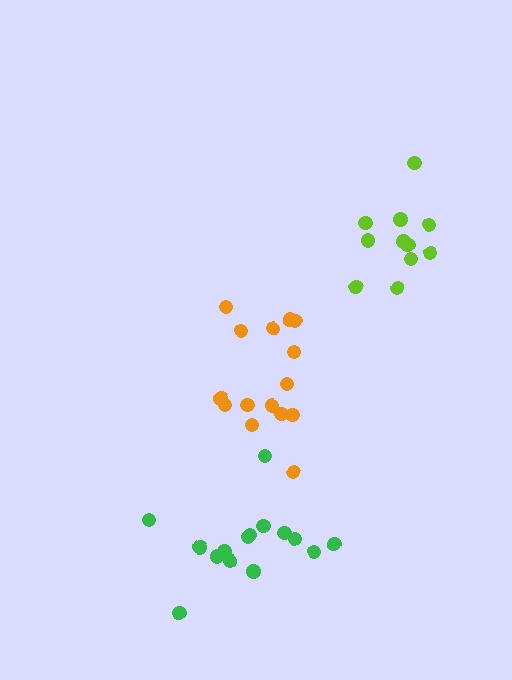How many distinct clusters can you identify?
There are 3 distinct clusters.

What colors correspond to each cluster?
The clusters are colored: lime, orange, green.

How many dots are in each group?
Group 1: 11 dots, Group 2: 15 dots, Group 3: 15 dots (41 total).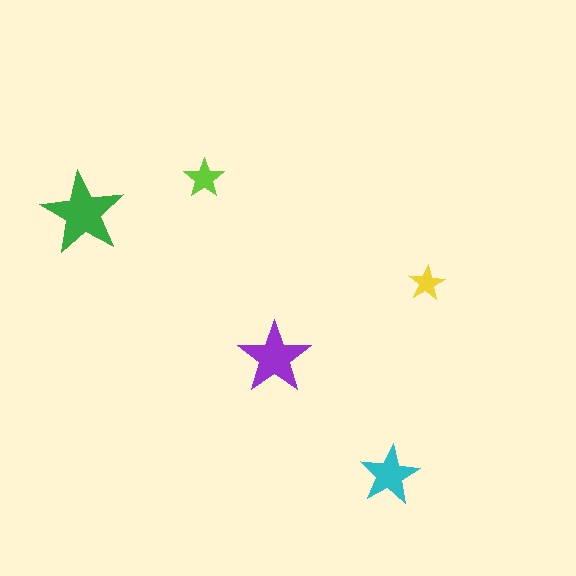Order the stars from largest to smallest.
the green one, the purple one, the cyan one, the lime one, the yellow one.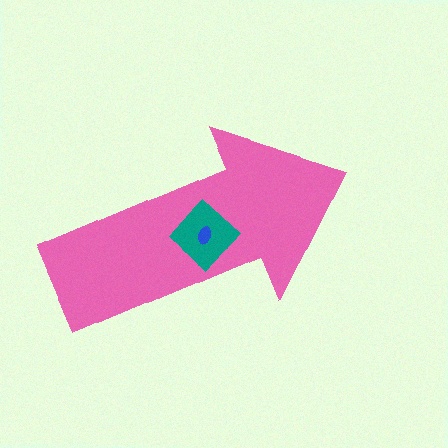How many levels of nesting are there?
3.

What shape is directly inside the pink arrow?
The teal diamond.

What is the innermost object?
The blue ellipse.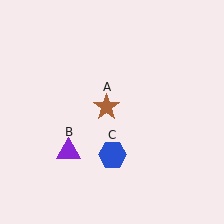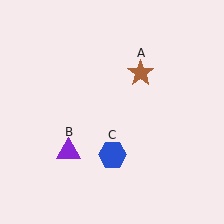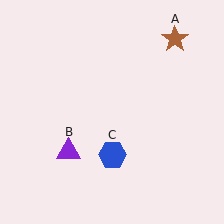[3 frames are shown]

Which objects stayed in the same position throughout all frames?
Purple triangle (object B) and blue hexagon (object C) remained stationary.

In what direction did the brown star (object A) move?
The brown star (object A) moved up and to the right.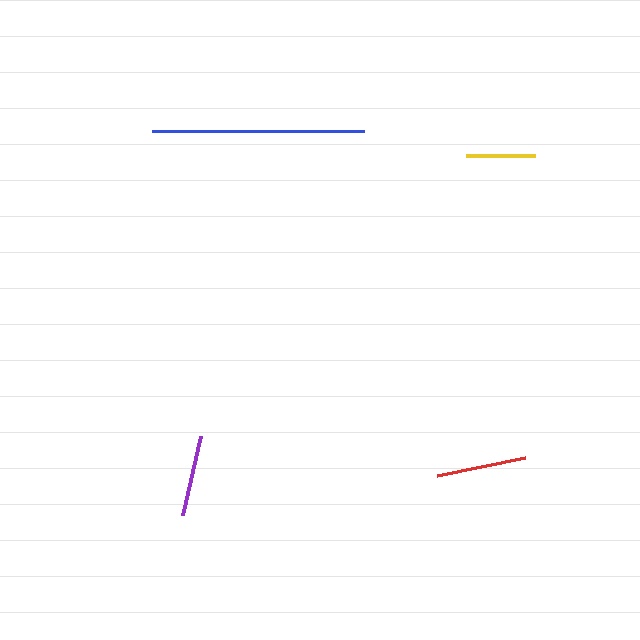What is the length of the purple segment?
The purple segment is approximately 80 pixels long.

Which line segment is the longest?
The blue line is the longest at approximately 211 pixels.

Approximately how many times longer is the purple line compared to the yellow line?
The purple line is approximately 1.2 times the length of the yellow line.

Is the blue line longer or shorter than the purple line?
The blue line is longer than the purple line.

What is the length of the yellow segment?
The yellow segment is approximately 69 pixels long.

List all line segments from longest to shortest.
From longest to shortest: blue, red, purple, yellow.